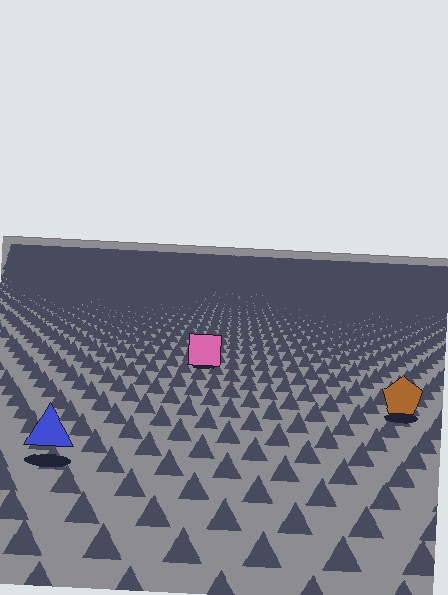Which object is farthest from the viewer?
The pink square is farthest from the viewer. It appears smaller and the ground texture around it is denser.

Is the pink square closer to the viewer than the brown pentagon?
No. The brown pentagon is closer — you can tell from the texture gradient: the ground texture is coarser near it.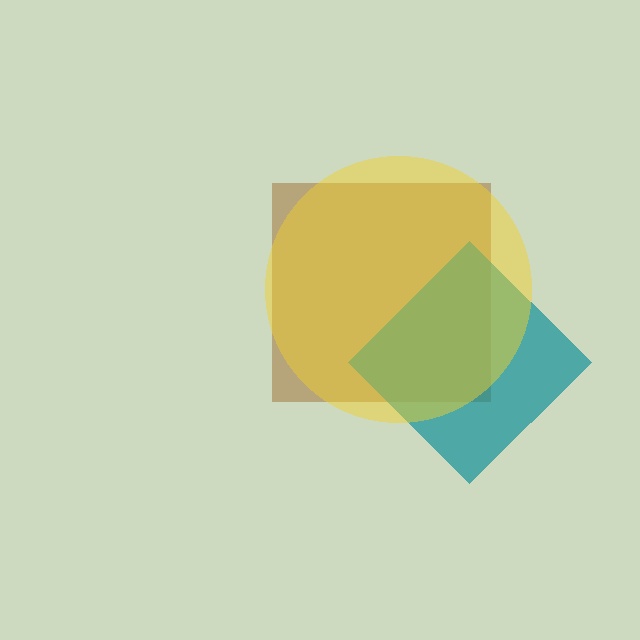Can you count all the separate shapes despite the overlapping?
Yes, there are 3 separate shapes.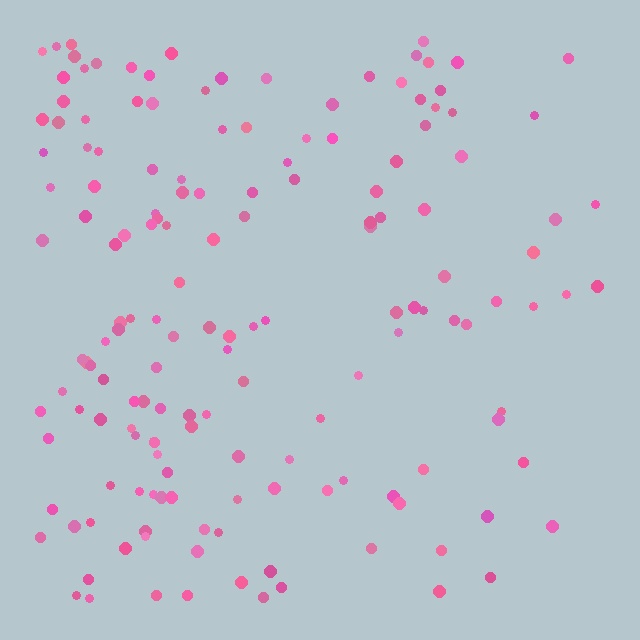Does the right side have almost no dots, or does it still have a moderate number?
Still a moderate number, just noticeably fewer than the left.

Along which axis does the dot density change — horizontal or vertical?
Horizontal.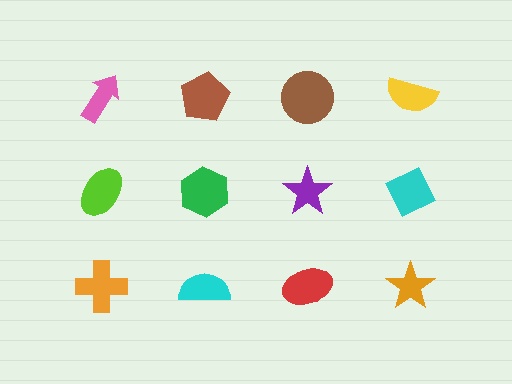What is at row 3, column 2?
A cyan semicircle.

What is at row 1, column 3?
A brown circle.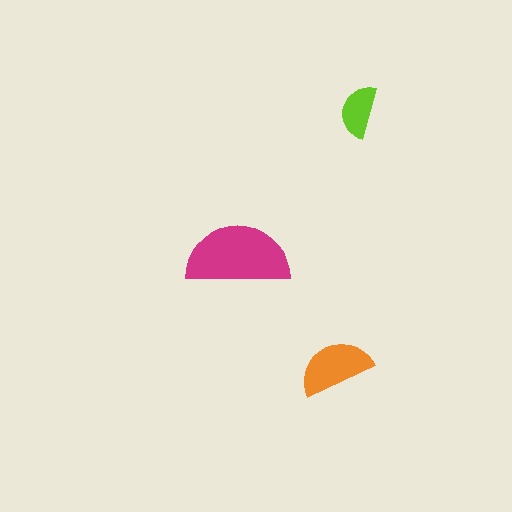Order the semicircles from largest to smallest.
the magenta one, the orange one, the lime one.